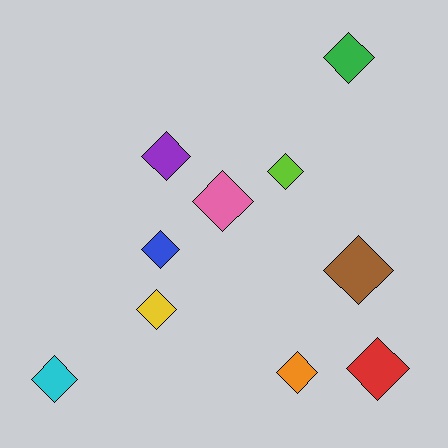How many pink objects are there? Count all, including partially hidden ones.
There is 1 pink object.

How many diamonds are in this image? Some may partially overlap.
There are 10 diamonds.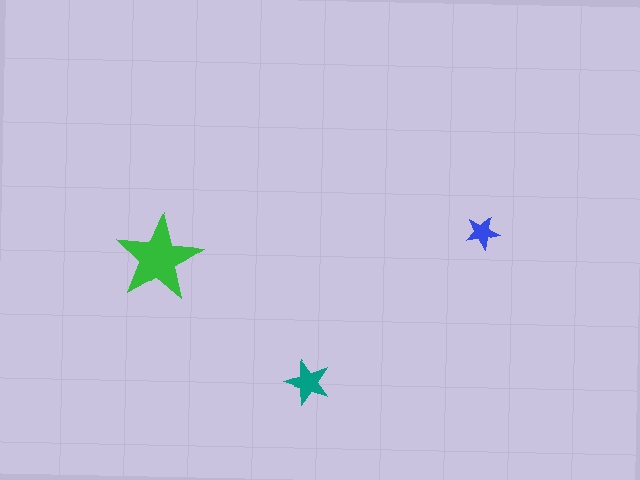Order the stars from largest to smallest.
the green one, the teal one, the blue one.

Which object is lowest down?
The teal star is bottommost.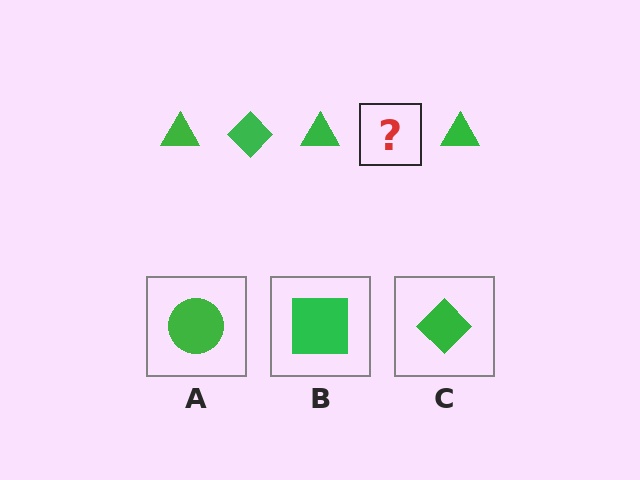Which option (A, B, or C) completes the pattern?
C.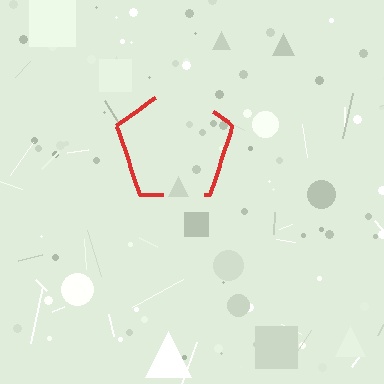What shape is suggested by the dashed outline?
The dashed outline suggests a pentagon.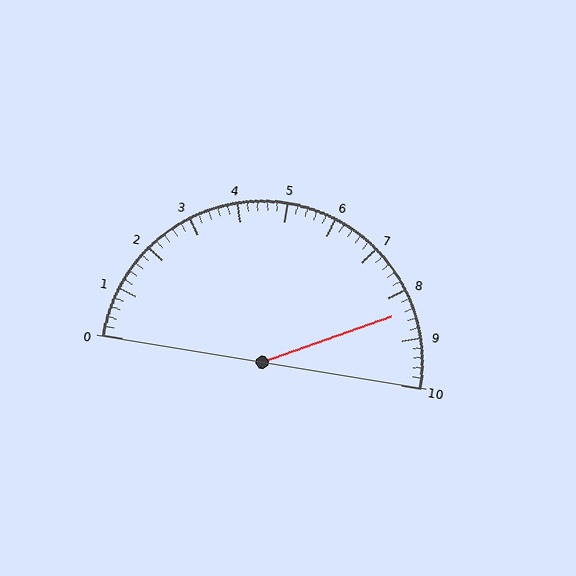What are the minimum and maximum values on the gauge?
The gauge ranges from 0 to 10.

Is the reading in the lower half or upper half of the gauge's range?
The reading is in the upper half of the range (0 to 10).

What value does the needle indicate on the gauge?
The needle indicates approximately 8.4.